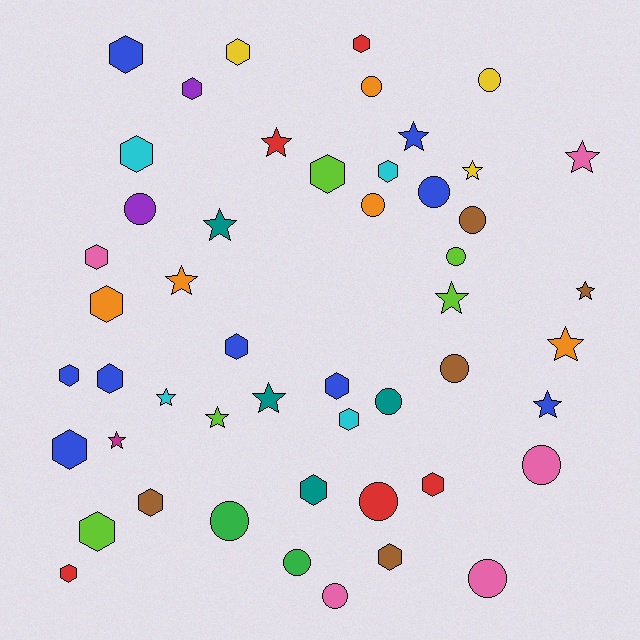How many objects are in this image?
There are 50 objects.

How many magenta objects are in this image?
There is 1 magenta object.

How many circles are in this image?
There are 15 circles.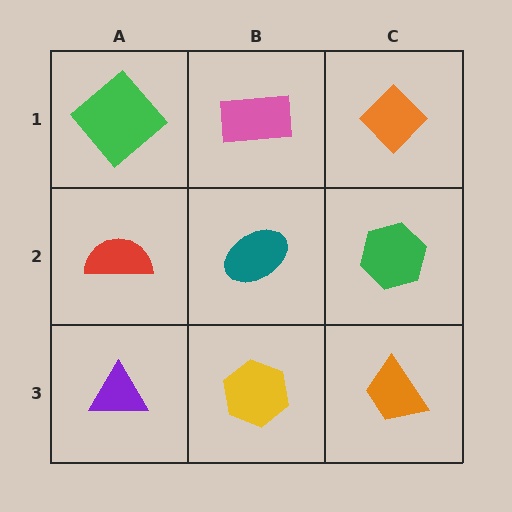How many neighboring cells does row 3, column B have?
3.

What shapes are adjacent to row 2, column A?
A green diamond (row 1, column A), a purple triangle (row 3, column A), a teal ellipse (row 2, column B).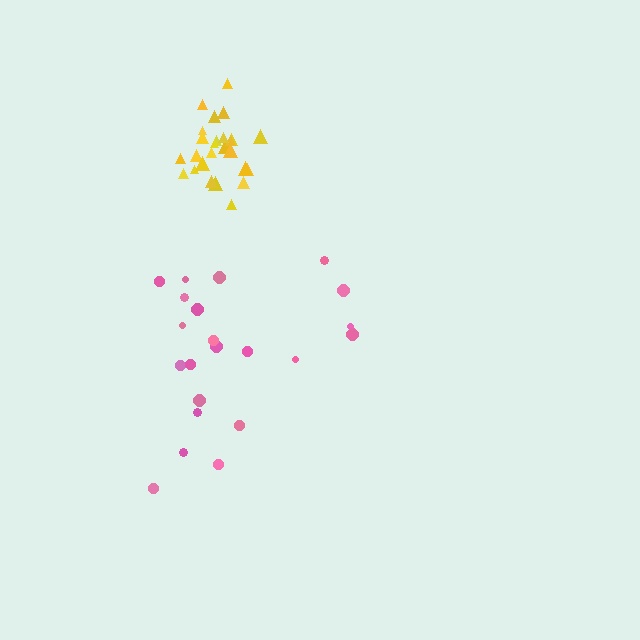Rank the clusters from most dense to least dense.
yellow, pink.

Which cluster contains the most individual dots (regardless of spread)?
Yellow (26).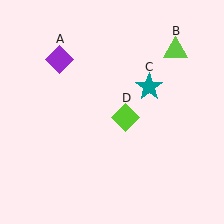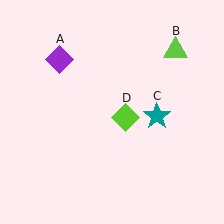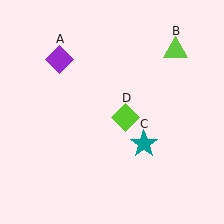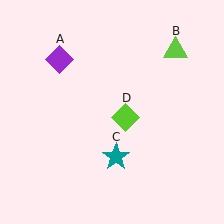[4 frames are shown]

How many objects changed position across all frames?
1 object changed position: teal star (object C).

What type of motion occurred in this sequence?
The teal star (object C) rotated clockwise around the center of the scene.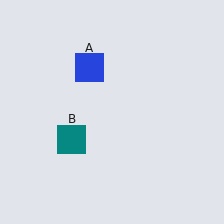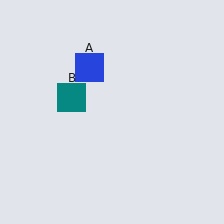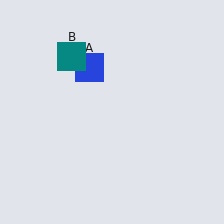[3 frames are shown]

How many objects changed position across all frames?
1 object changed position: teal square (object B).